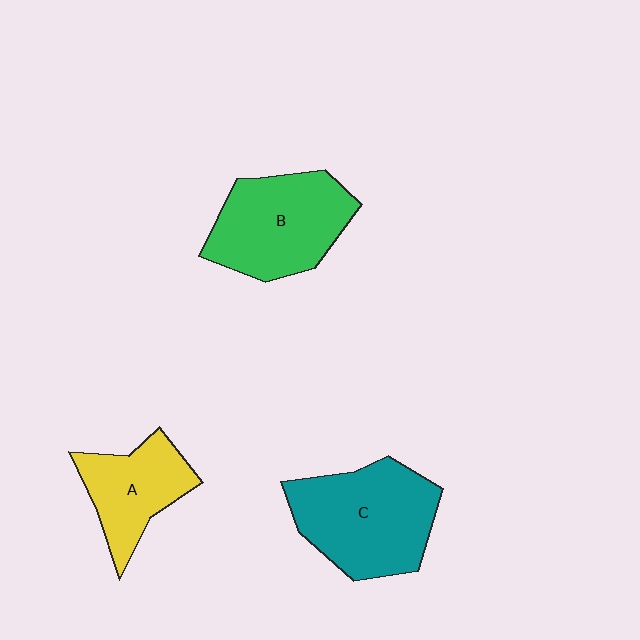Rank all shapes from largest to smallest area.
From largest to smallest: C (teal), B (green), A (yellow).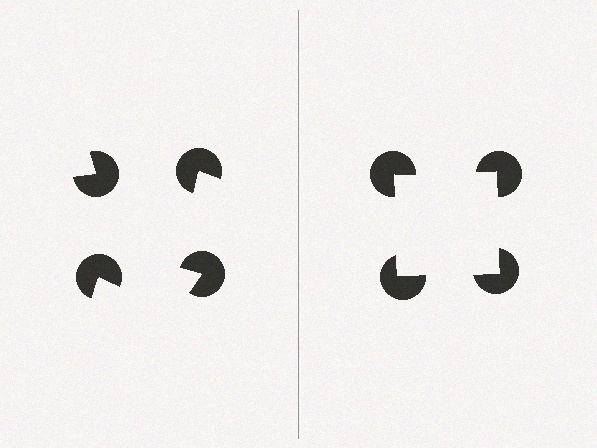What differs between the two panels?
The pac-man discs are positioned identically on both sides; only the wedge orientations differ. On the right they align to a square; on the left they are misaligned.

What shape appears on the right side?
An illusory square.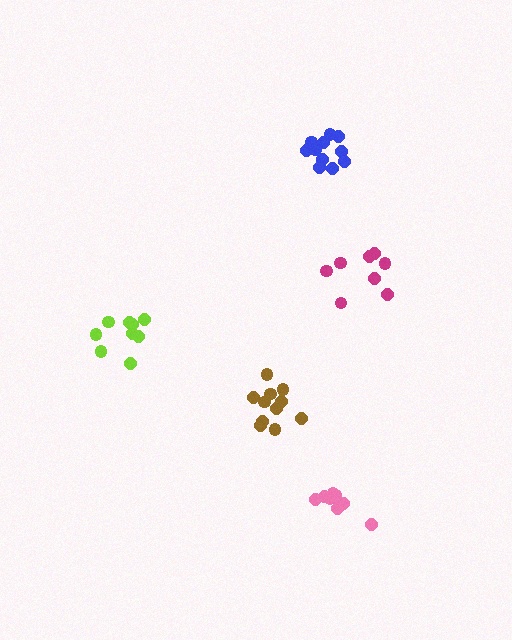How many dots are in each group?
Group 1: 9 dots, Group 2: 11 dots, Group 3: 12 dots, Group 4: 9 dots, Group 5: 8 dots (49 total).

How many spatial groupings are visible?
There are 5 spatial groupings.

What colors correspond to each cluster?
The clusters are colored: lime, brown, blue, pink, magenta.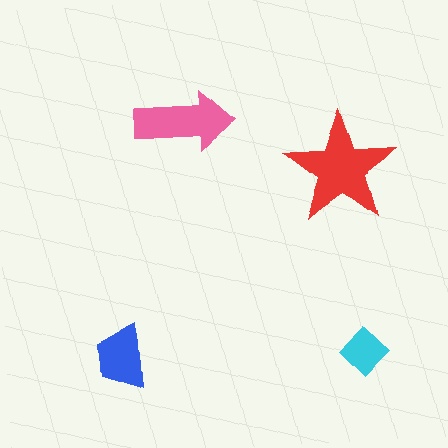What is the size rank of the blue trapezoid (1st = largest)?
3rd.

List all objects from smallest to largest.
The cyan diamond, the blue trapezoid, the pink arrow, the red star.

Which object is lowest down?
The cyan diamond is bottommost.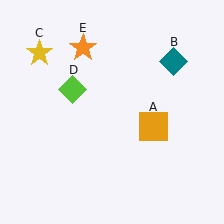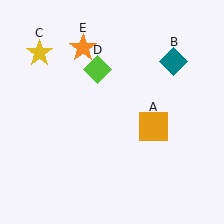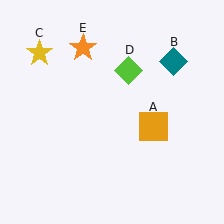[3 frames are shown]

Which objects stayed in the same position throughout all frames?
Orange square (object A) and teal diamond (object B) and yellow star (object C) and orange star (object E) remained stationary.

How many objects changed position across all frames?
1 object changed position: lime diamond (object D).